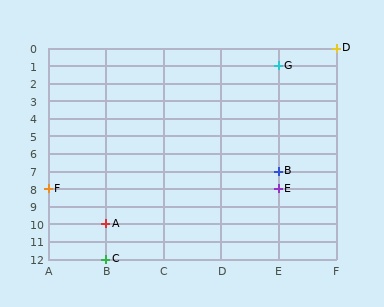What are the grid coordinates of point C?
Point C is at grid coordinates (B, 12).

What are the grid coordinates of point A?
Point A is at grid coordinates (B, 10).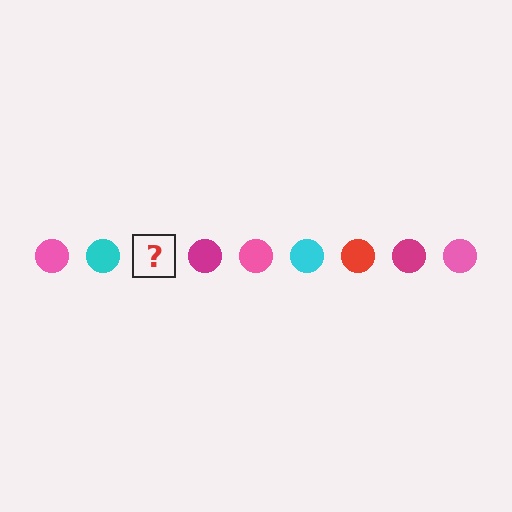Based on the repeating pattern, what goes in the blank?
The blank should be a red circle.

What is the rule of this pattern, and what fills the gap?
The rule is that the pattern cycles through pink, cyan, red, magenta circles. The gap should be filled with a red circle.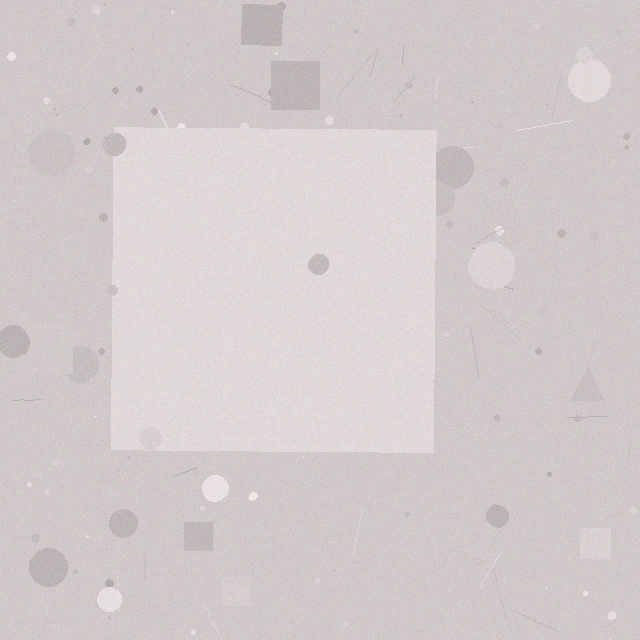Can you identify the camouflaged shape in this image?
The camouflaged shape is a square.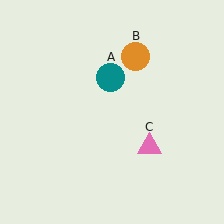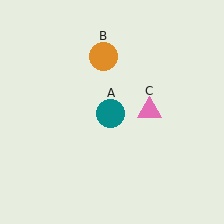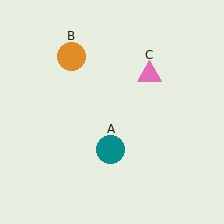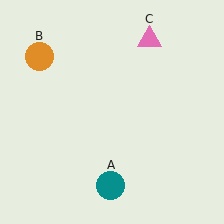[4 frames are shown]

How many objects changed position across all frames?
3 objects changed position: teal circle (object A), orange circle (object B), pink triangle (object C).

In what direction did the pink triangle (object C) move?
The pink triangle (object C) moved up.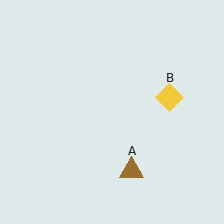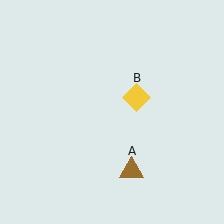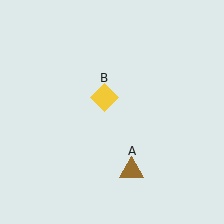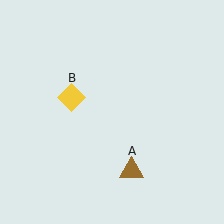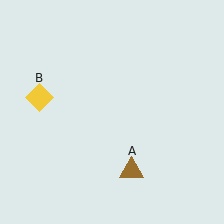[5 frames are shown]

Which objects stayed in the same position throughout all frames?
Brown triangle (object A) remained stationary.